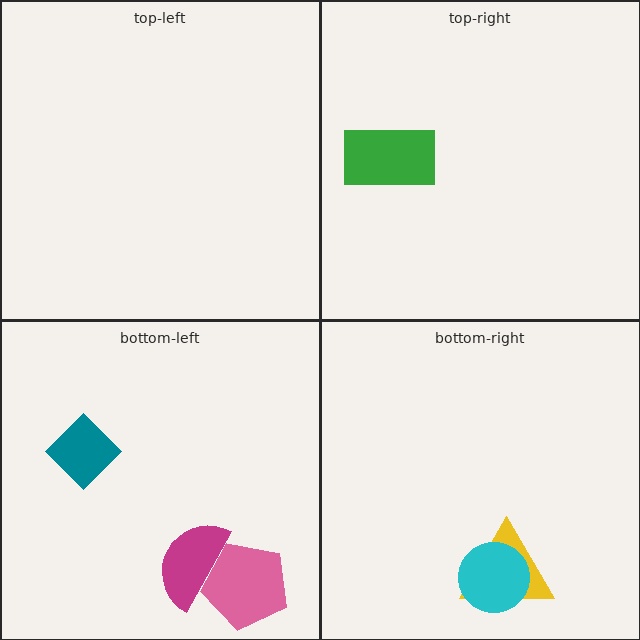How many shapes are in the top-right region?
1.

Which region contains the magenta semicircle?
The bottom-left region.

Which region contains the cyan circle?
The bottom-right region.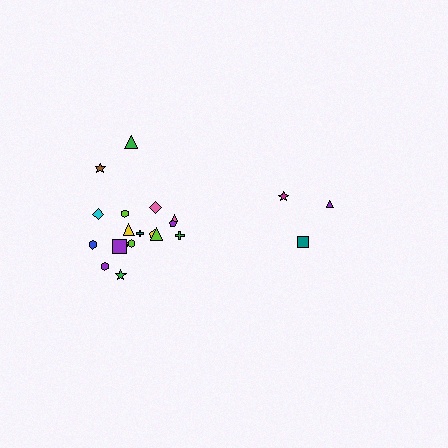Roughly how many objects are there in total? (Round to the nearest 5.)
Roughly 20 objects in total.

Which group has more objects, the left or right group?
The left group.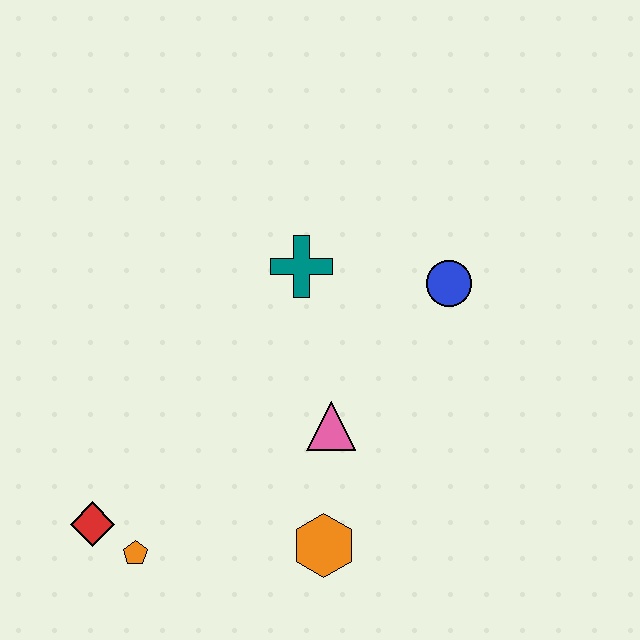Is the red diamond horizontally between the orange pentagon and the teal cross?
No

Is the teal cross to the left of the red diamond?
No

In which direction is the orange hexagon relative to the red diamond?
The orange hexagon is to the right of the red diamond.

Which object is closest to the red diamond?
The orange pentagon is closest to the red diamond.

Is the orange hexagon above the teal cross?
No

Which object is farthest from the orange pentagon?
The blue circle is farthest from the orange pentagon.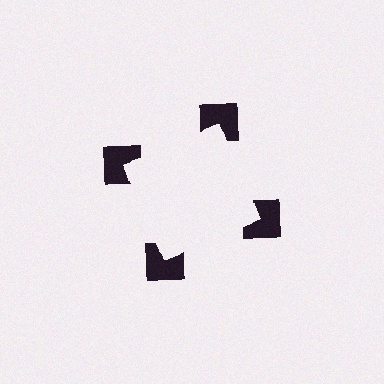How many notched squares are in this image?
There are 4 — one at each vertex of the illusory square.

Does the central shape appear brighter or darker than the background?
It typically appears slightly brighter than the background, even though no actual brightness change is drawn.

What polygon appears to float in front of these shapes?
An illusory square — its edges are inferred from the aligned wedge cuts in the notched squares, not physically drawn.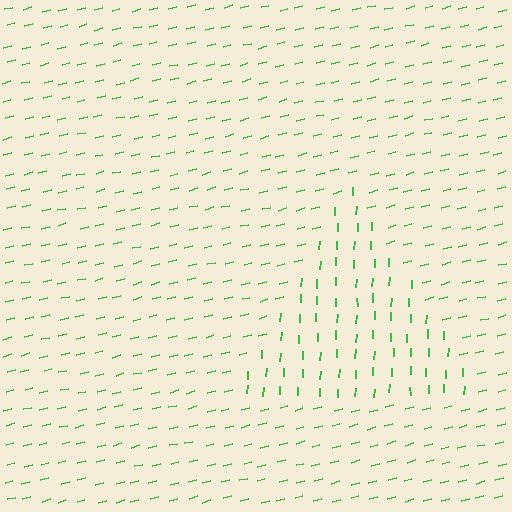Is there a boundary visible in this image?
Yes, there is a texture boundary formed by a change in line orientation.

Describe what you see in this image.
The image is filled with small green line segments. A triangle region in the image has lines oriented differently from the surrounding lines, creating a visible texture boundary.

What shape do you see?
I see a triangle.